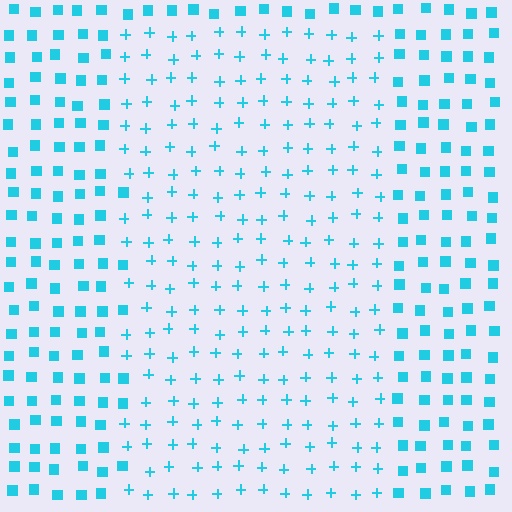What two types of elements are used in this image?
The image uses plus signs inside the rectangle region and squares outside it.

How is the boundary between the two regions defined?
The boundary is defined by a change in element shape: plus signs inside vs. squares outside. All elements share the same color and spacing.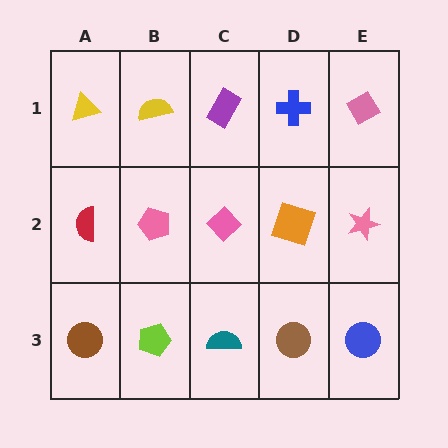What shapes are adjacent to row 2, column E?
A pink diamond (row 1, column E), a blue circle (row 3, column E), an orange square (row 2, column D).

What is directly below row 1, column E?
A pink star.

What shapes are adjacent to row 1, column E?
A pink star (row 2, column E), a blue cross (row 1, column D).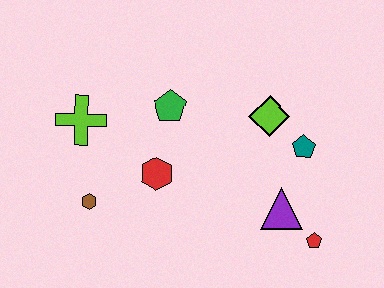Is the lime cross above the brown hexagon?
Yes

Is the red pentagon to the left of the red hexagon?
No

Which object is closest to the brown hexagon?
The red hexagon is closest to the brown hexagon.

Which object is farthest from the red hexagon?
The red pentagon is farthest from the red hexagon.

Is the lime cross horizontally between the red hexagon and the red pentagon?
No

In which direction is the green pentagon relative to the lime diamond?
The green pentagon is to the left of the lime diamond.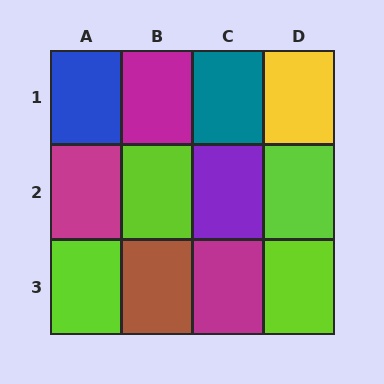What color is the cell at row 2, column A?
Magenta.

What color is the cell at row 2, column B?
Lime.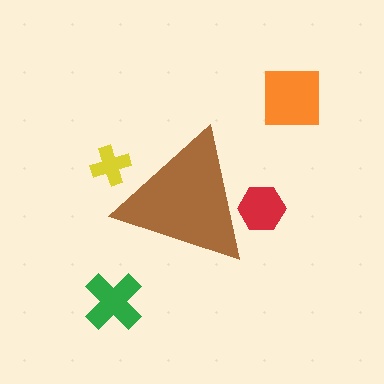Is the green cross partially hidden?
No, the green cross is fully visible.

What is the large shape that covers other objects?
A brown triangle.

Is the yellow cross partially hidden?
Yes, the yellow cross is partially hidden behind the brown triangle.